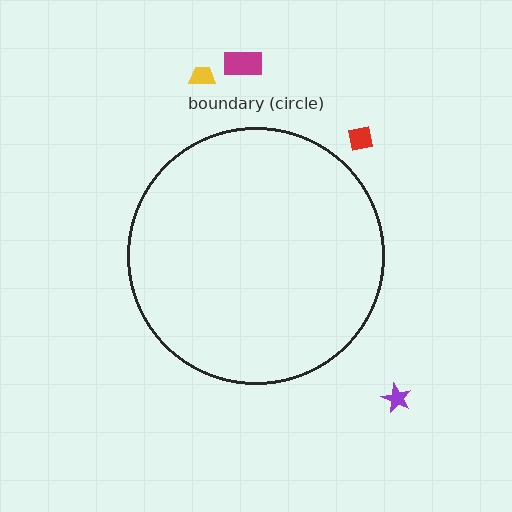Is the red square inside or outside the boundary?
Outside.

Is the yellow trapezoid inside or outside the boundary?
Outside.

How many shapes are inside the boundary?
0 inside, 4 outside.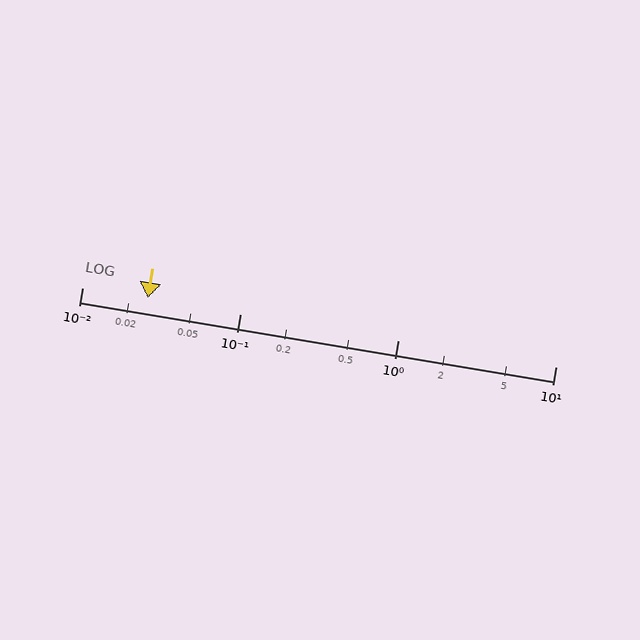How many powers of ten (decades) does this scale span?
The scale spans 3 decades, from 0.01 to 10.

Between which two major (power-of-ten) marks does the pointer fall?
The pointer is between 0.01 and 0.1.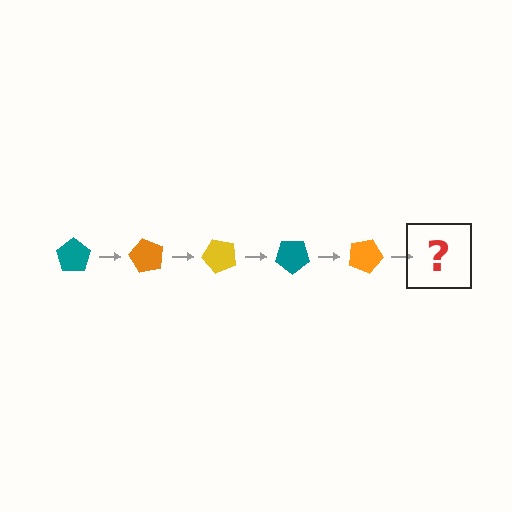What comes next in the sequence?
The next element should be a yellow pentagon, rotated 300 degrees from the start.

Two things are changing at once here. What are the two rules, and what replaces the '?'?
The two rules are that it rotates 60 degrees each step and the color cycles through teal, orange, and yellow. The '?' should be a yellow pentagon, rotated 300 degrees from the start.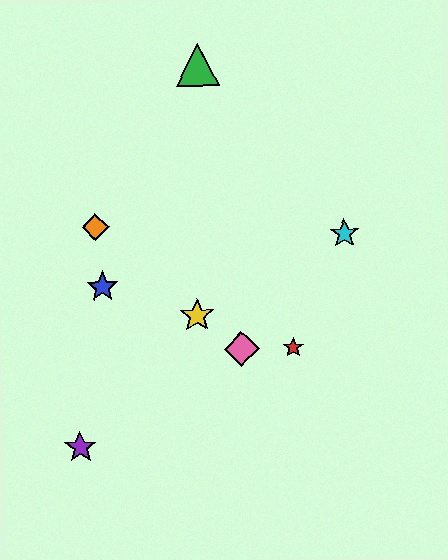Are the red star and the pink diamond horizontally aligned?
Yes, both are at y≈348.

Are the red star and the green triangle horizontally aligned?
No, the red star is at y≈348 and the green triangle is at y≈64.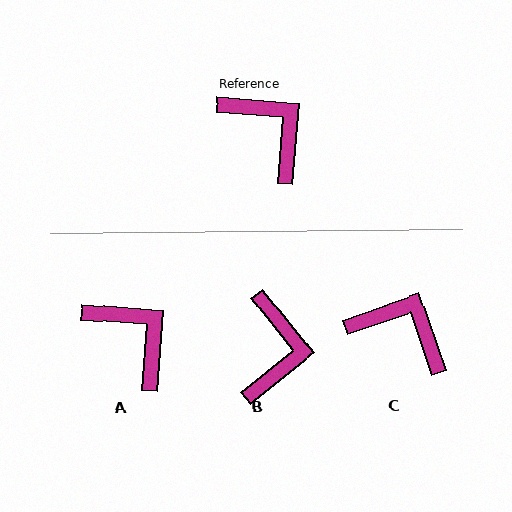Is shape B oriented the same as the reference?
No, it is off by about 47 degrees.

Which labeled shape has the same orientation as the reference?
A.